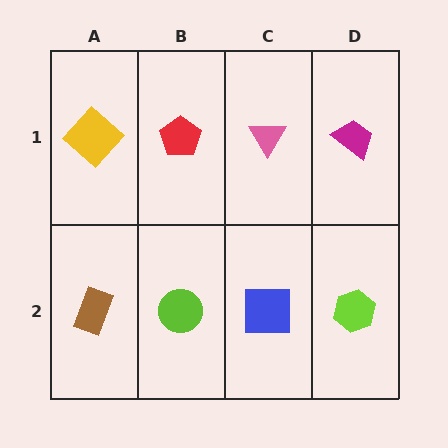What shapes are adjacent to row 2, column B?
A red pentagon (row 1, column B), a brown rectangle (row 2, column A), a blue square (row 2, column C).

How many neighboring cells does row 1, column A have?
2.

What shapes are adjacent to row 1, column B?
A lime circle (row 2, column B), a yellow diamond (row 1, column A), a pink triangle (row 1, column C).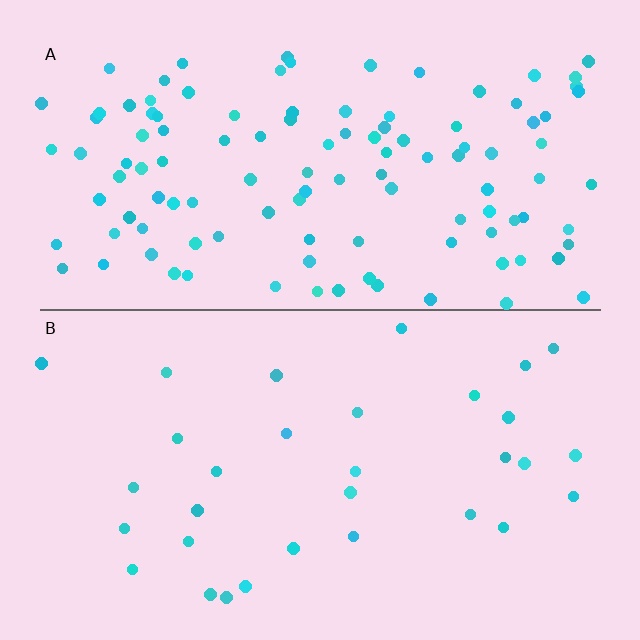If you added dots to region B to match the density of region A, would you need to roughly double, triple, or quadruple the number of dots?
Approximately quadruple.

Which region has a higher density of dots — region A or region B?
A (the top).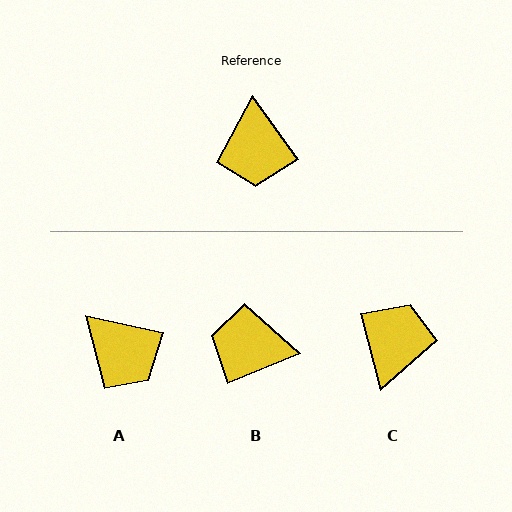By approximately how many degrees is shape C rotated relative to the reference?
Approximately 159 degrees counter-clockwise.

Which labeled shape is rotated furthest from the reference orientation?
C, about 159 degrees away.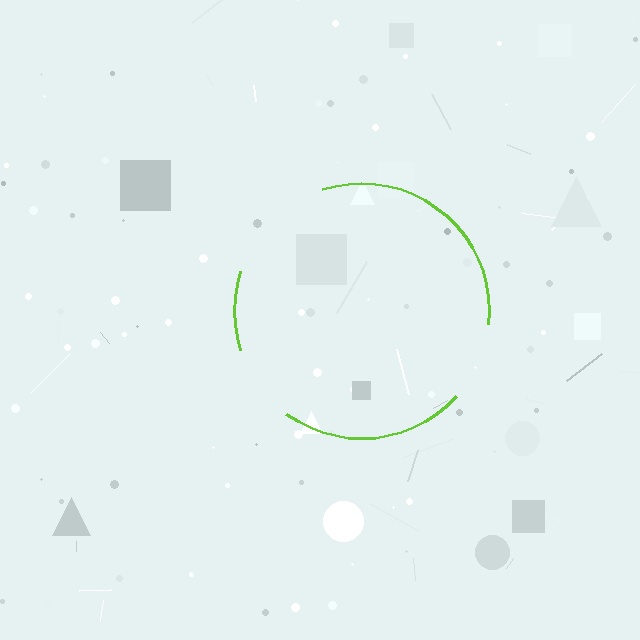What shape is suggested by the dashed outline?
The dashed outline suggests a circle.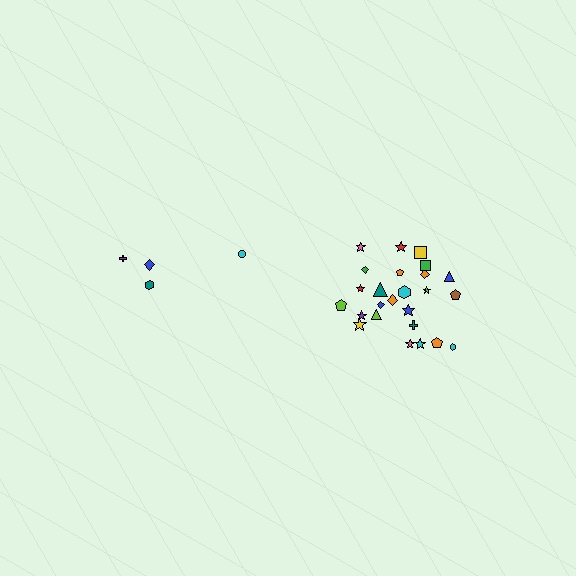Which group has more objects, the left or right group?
The right group.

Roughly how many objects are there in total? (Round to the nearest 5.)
Roughly 30 objects in total.